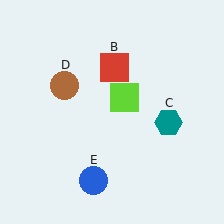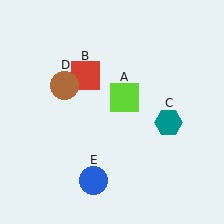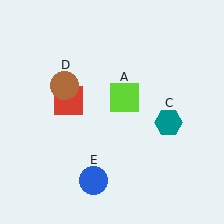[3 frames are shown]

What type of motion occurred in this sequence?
The red square (object B) rotated counterclockwise around the center of the scene.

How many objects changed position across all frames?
1 object changed position: red square (object B).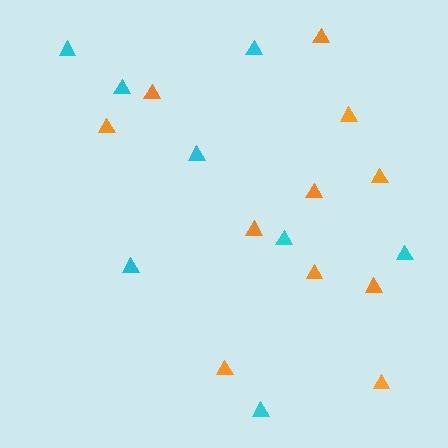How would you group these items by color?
There are 2 groups: one group of orange triangles (11) and one group of cyan triangles (8).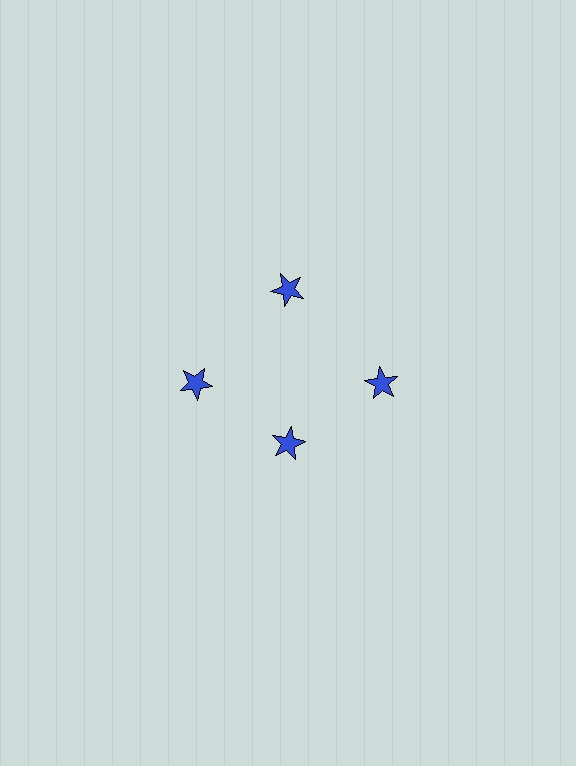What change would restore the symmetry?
The symmetry would be restored by moving it outward, back onto the ring so that all 4 stars sit at equal angles and equal distance from the center.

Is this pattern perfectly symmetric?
No. The 4 blue stars are arranged in a ring, but one element near the 6 o'clock position is pulled inward toward the center, breaking the 4-fold rotational symmetry.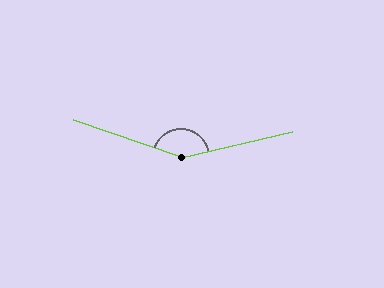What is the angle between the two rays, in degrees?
Approximately 149 degrees.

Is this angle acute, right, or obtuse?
It is obtuse.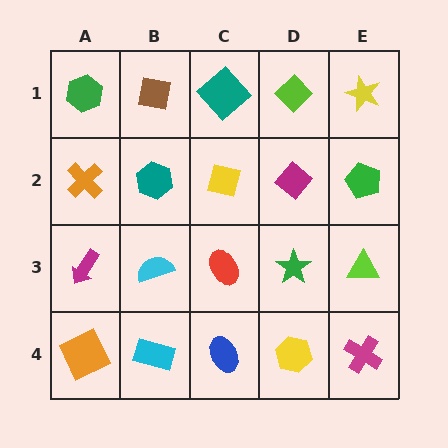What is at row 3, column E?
A lime triangle.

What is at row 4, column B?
A cyan rectangle.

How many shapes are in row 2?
5 shapes.